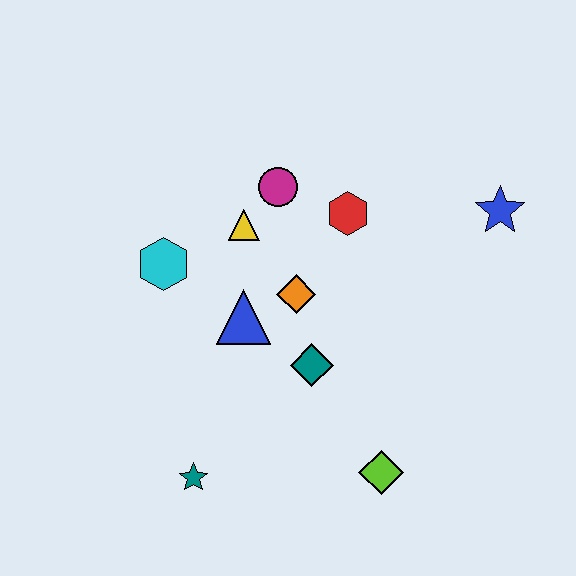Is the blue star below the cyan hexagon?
No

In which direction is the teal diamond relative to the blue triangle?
The teal diamond is to the right of the blue triangle.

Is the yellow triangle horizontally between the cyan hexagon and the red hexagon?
Yes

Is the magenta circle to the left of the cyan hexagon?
No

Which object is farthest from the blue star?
The teal star is farthest from the blue star.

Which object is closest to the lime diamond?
The teal diamond is closest to the lime diamond.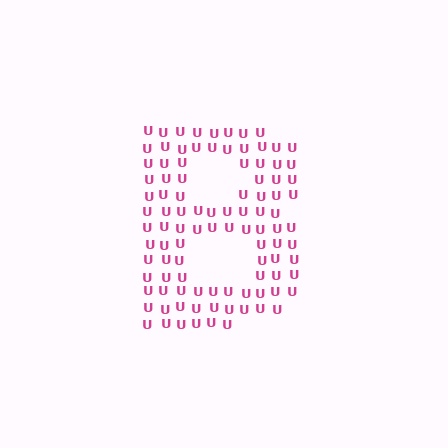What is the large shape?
The large shape is the letter B.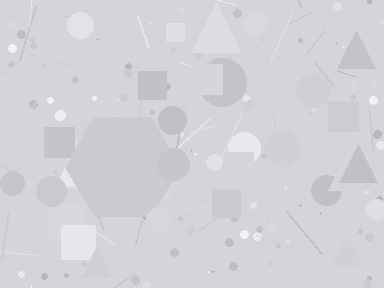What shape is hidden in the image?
A hexagon is hidden in the image.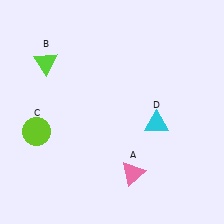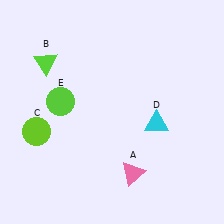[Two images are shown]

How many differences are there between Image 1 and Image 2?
There is 1 difference between the two images.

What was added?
A lime circle (E) was added in Image 2.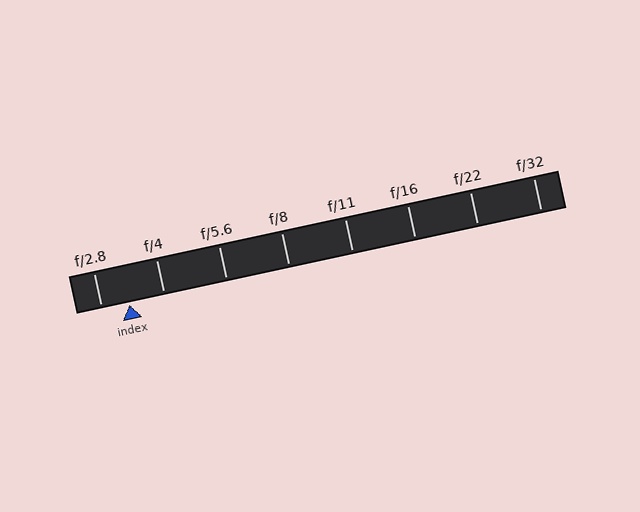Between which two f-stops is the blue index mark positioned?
The index mark is between f/2.8 and f/4.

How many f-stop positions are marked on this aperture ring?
There are 8 f-stop positions marked.